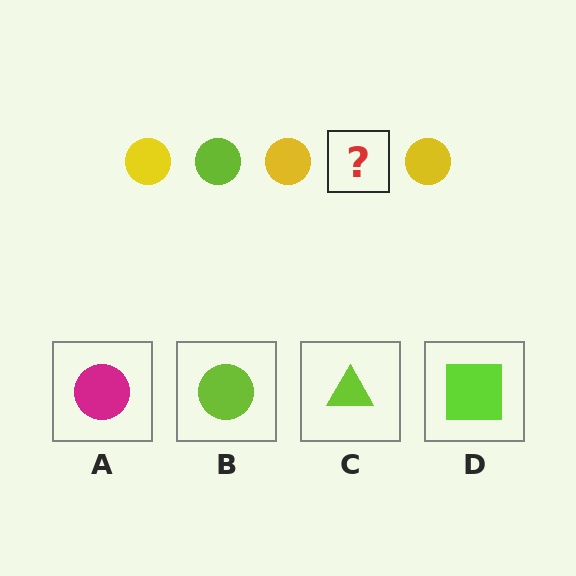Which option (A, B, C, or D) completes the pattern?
B.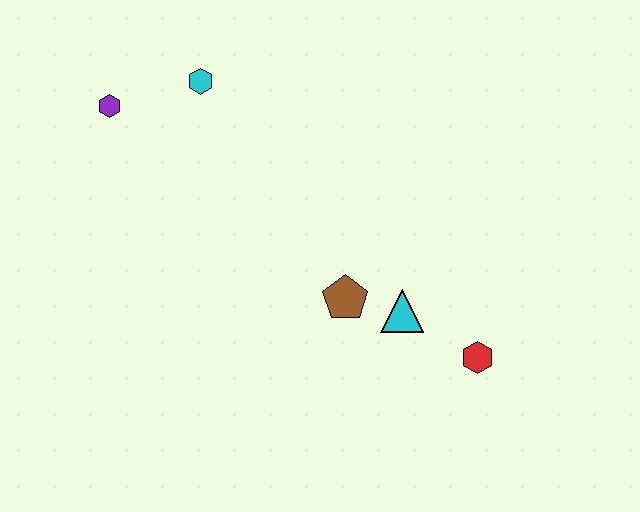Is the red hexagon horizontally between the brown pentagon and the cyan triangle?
No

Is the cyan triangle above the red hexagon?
Yes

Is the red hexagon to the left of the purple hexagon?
No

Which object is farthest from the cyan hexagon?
The red hexagon is farthest from the cyan hexagon.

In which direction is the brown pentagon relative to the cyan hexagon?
The brown pentagon is below the cyan hexagon.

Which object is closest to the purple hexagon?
The cyan hexagon is closest to the purple hexagon.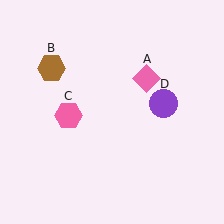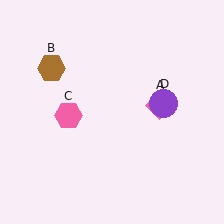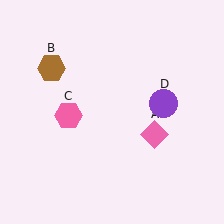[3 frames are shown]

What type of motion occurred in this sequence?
The pink diamond (object A) rotated clockwise around the center of the scene.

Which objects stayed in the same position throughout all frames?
Brown hexagon (object B) and pink hexagon (object C) and purple circle (object D) remained stationary.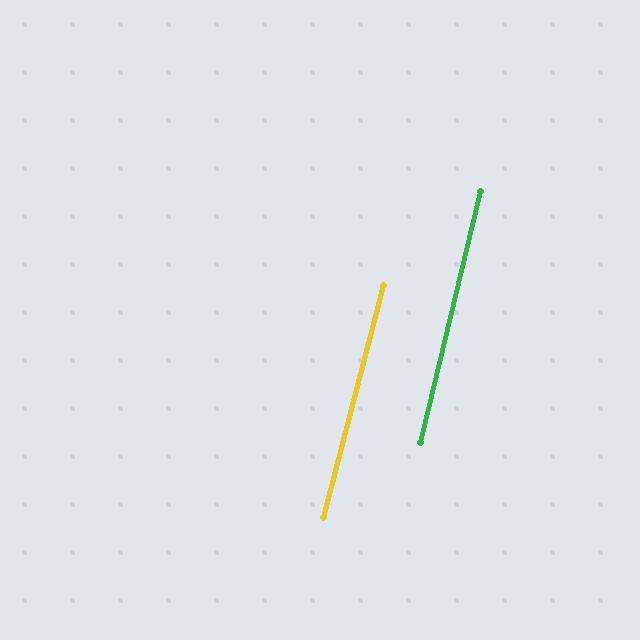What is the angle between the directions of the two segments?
Approximately 1 degree.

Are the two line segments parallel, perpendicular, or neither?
Parallel — their directions differ by only 1.1°.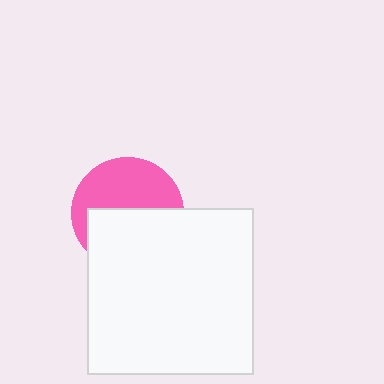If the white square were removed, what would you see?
You would see the complete pink circle.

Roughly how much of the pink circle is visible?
About half of it is visible (roughly 49%).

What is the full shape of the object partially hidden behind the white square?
The partially hidden object is a pink circle.